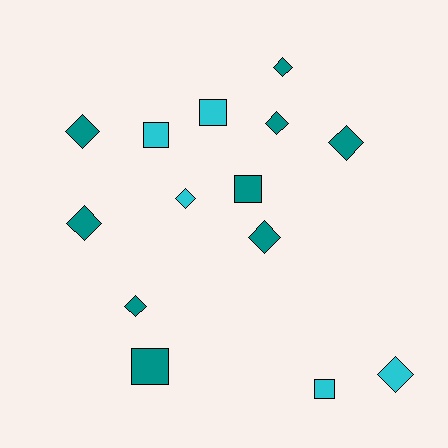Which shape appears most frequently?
Diamond, with 9 objects.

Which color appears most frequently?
Teal, with 9 objects.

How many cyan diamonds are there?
There are 2 cyan diamonds.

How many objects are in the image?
There are 14 objects.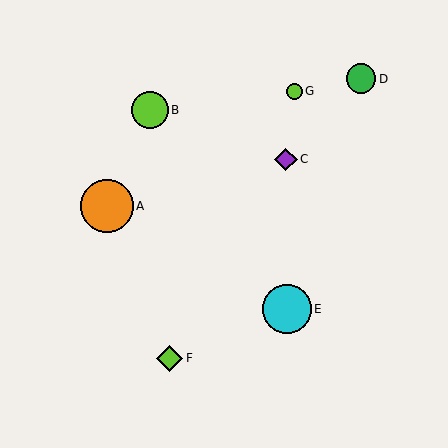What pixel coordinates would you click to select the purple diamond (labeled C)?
Click at (286, 159) to select the purple diamond C.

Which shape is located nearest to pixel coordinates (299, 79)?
The lime circle (labeled G) at (294, 91) is nearest to that location.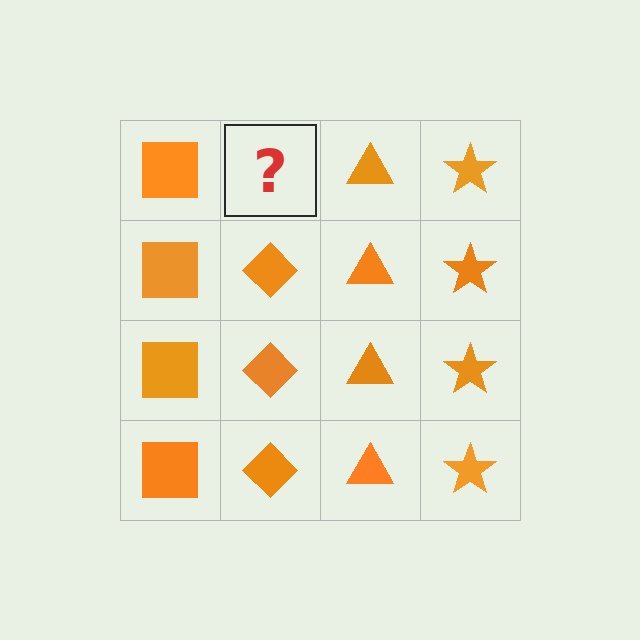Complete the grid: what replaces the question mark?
The question mark should be replaced with an orange diamond.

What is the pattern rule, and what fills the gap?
The rule is that each column has a consistent shape. The gap should be filled with an orange diamond.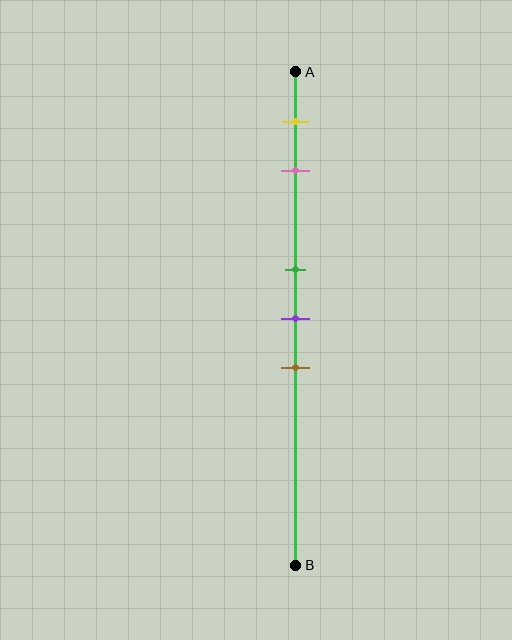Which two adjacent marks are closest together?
The green and purple marks are the closest adjacent pair.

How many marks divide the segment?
There are 5 marks dividing the segment.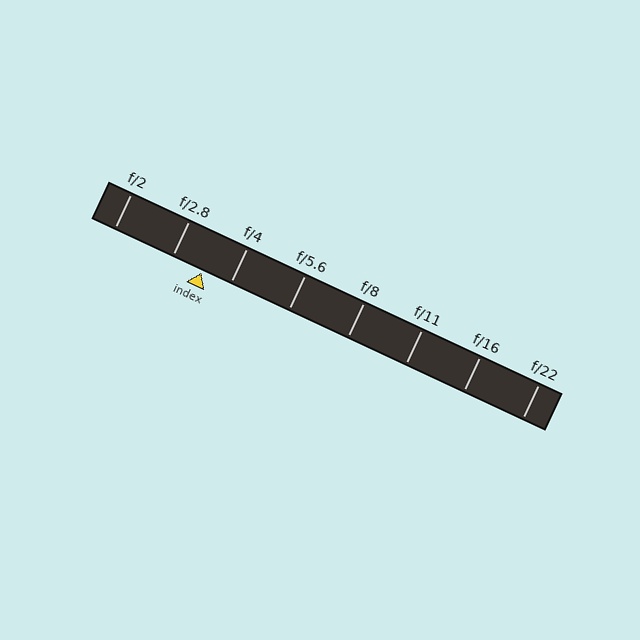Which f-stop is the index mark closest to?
The index mark is closest to f/4.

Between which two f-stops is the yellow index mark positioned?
The index mark is between f/2.8 and f/4.